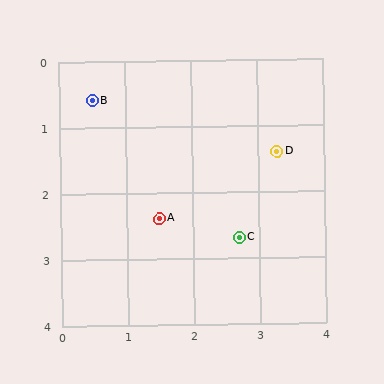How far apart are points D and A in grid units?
Points D and A are about 2.1 grid units apart.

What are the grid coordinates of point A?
Point A is at approximately (1.5, 2.4).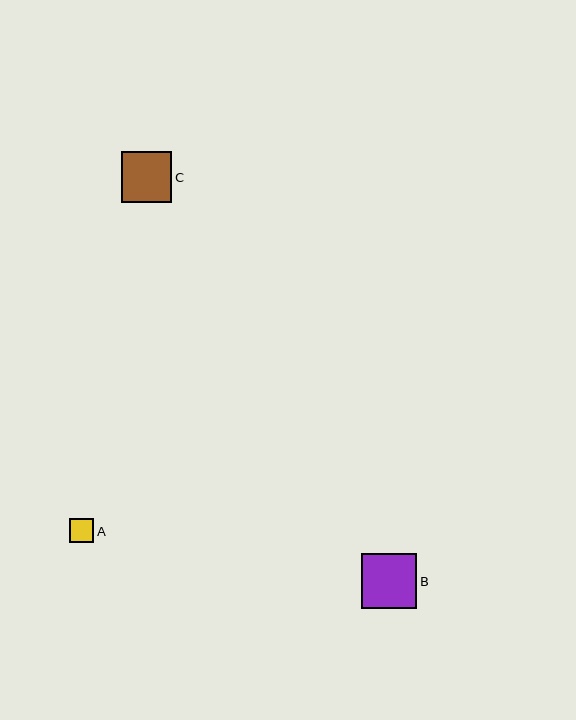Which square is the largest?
Square B is the largest with a size of approximately 55 pixels.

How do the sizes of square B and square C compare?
Square B and square C are approximately the same size.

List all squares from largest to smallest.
From largest to smallest: B, C, A.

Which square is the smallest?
Square A is the smallest with a size of approximately 24 pixels.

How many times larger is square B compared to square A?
Square B is approximately 2.3 times the size of square A.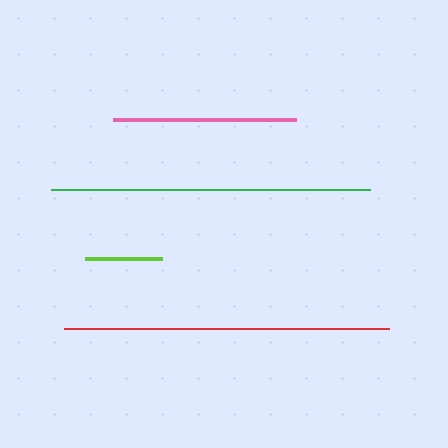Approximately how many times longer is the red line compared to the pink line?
The red line is approximately 1.8 times the length of the pink line.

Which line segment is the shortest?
The lime line is the shortest at approximately 76 pixels.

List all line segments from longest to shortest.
From longest to shortest: red, green, pink, lime.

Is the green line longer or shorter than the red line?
The red line is longer than the green line.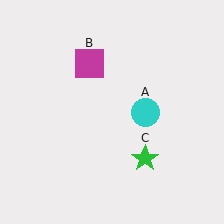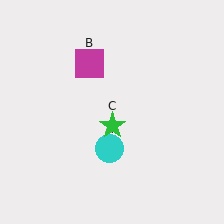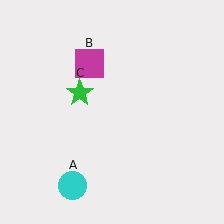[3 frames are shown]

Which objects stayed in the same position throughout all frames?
Magenta square (object B) remained stationary.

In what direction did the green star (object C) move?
The green star (object C) moved up and to the left.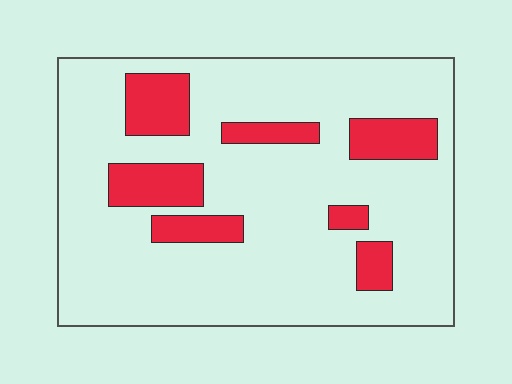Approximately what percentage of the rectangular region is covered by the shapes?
Approximately 20%.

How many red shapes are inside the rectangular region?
7.